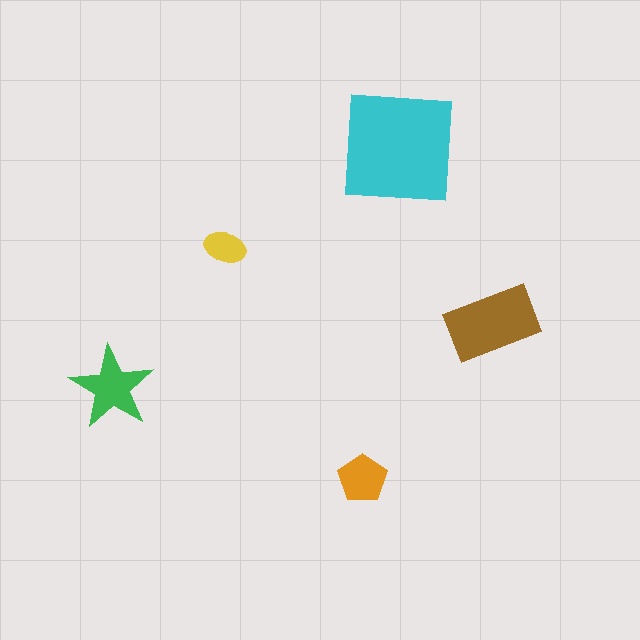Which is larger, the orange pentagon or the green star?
The green star.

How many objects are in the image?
There are 5 objects in the image.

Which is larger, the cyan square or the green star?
The cyan square.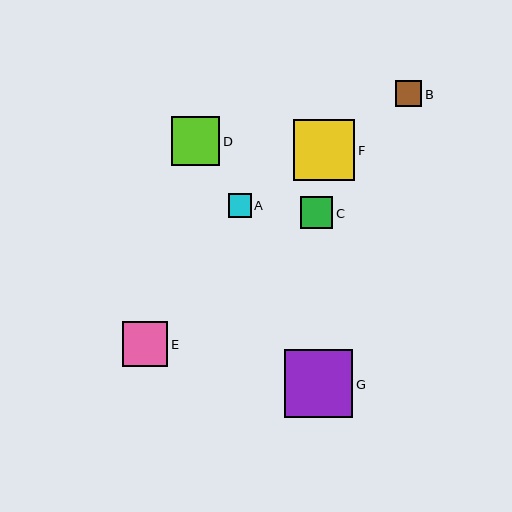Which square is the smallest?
Square A is the smallest with a size of approximately 23 pixels.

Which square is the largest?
Square G is the largest with a size of approximately 69 pixels.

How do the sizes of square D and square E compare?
Square D and square E are approximately the same size.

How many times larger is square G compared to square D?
Square G is approximately 1.4 times the size of square D.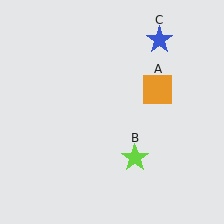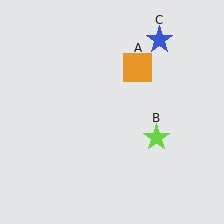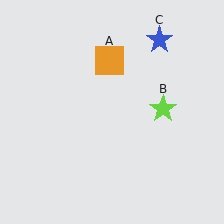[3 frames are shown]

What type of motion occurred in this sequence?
The orange square (object A), lime star (object B) rotated counterclockwise around the center of the scene.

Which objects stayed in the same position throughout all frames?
Blue star (object C) remained stationary.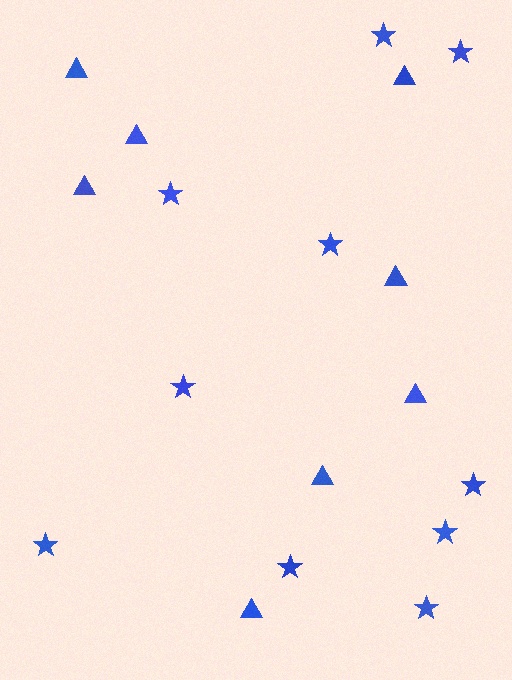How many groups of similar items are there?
There are 2 groups: one group of stars (10) and one group of triangles (8).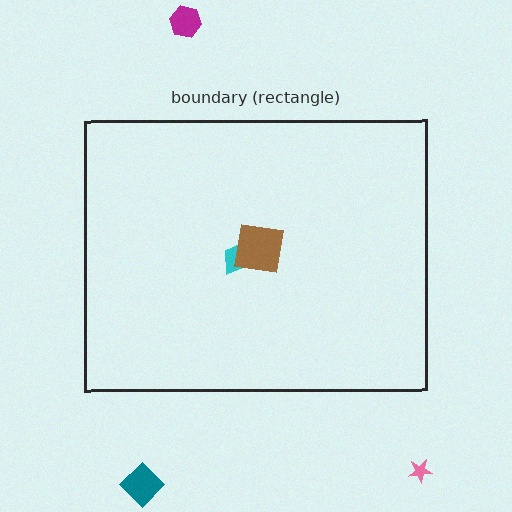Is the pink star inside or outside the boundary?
Outside.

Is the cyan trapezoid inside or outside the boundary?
Inside.